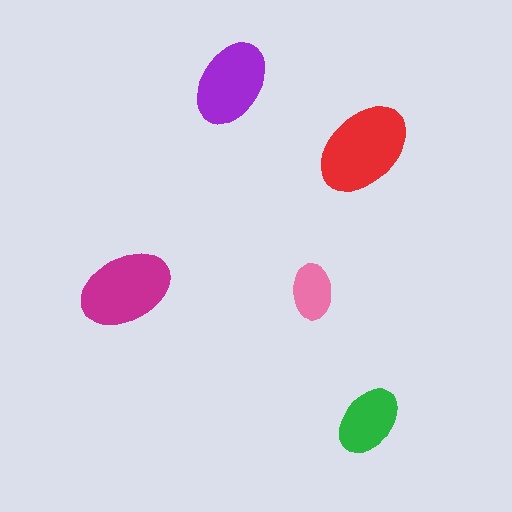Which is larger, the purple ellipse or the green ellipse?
The purple one.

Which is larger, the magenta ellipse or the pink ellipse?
The magenta one.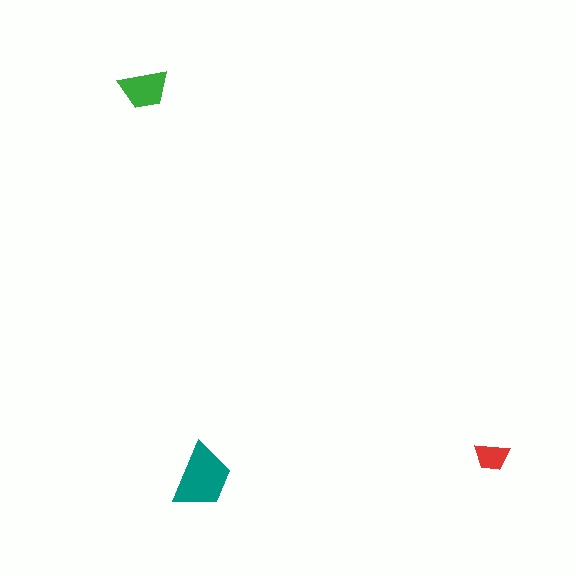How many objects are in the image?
There are 3 objects in the image.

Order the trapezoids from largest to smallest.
the teal one, the green one, the red one.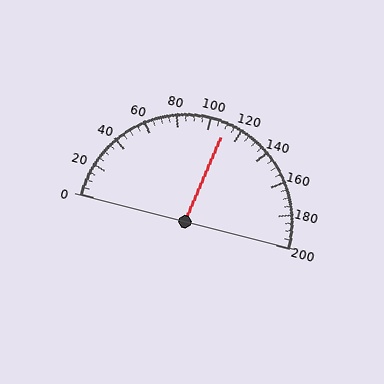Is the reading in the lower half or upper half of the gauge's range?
The reading is in the upper half of the range (0 to 200).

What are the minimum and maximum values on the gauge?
The gauge ranges from 0 to 200.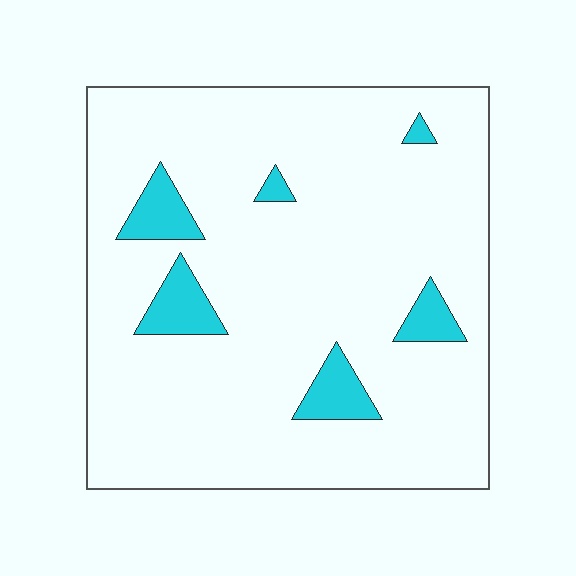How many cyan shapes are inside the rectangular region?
6.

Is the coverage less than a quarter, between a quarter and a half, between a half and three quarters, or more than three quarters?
Less than a quarter.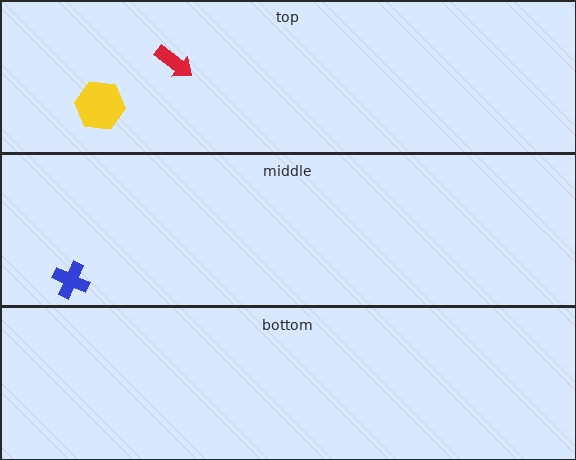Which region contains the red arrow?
The top region.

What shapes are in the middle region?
The blue cross.